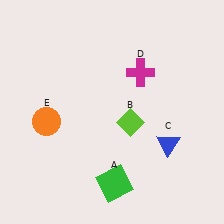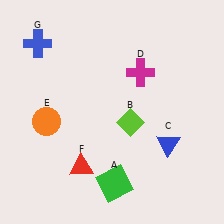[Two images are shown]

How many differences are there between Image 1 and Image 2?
There are 2 differences between the two images.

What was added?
A red triangle (F), a blue cross (G) were added in Image 2.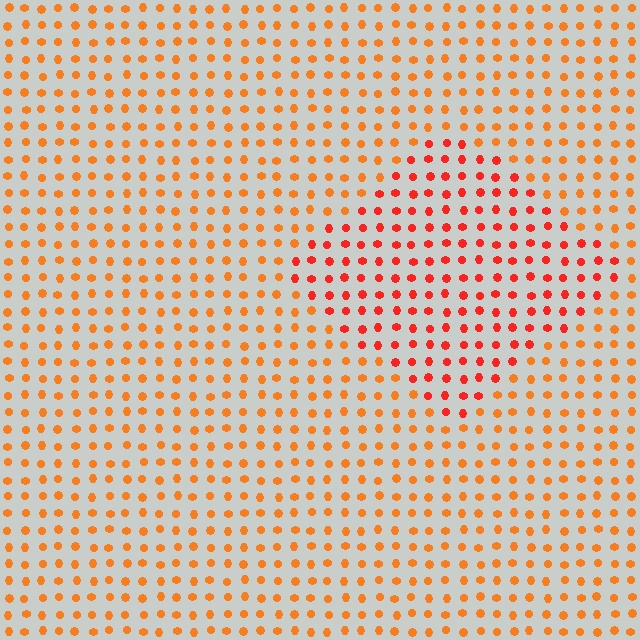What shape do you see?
I see a diamond.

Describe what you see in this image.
The image is filled with small orange elements in a uniform arrangement. A diamond-shaped region is visible where the elements are tinted to a slightly different hue, forming a subtle color boundary.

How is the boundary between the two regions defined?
The boundary is defined purely by a slight shift in hue (about 25 degrees). Spacing, size, and orientation are identical on both sides.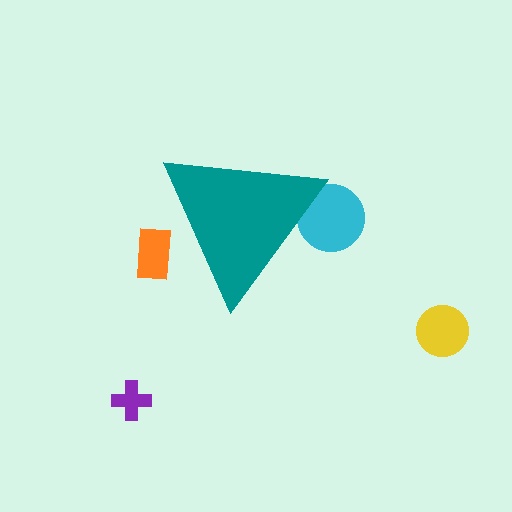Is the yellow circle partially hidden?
No, the yellow circle is fully visible.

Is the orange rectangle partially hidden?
Yes, the orange rectangle is partially hidden behind the teal triangle.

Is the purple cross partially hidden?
No, the purple cross is fully visible.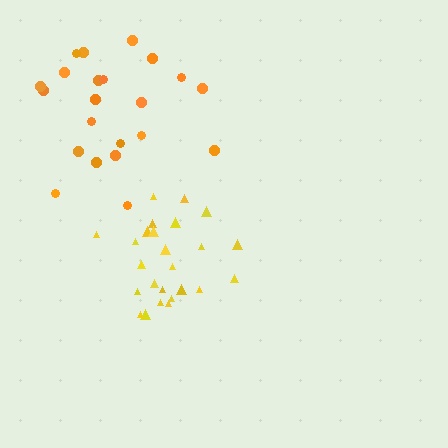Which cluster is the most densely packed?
Yellow.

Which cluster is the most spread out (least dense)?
Orange.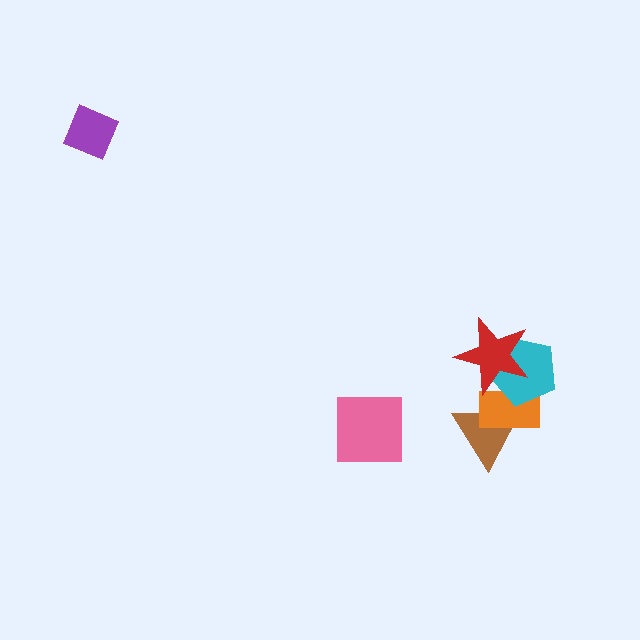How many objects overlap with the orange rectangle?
3 objects overlap with the orange rectangle.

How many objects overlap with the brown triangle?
1 object overlaps with the brown triangle.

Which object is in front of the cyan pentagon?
The red star is in front of the cyan pentagon.